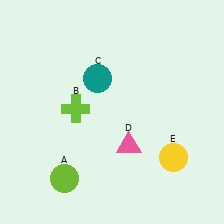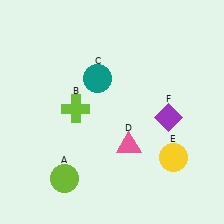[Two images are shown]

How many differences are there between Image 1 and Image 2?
There is 1 difference between the two images.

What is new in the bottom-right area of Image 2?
A purple diamond (F) was added in the bottom-right area of Image 2.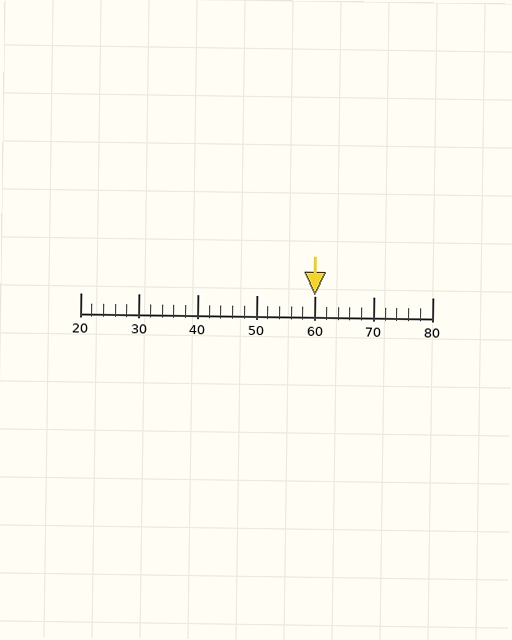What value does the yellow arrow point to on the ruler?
The yellow arrow points to approximately 60.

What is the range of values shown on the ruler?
The ruler shows values from 20 to 80.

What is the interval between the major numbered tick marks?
The major tick marks are spaced 10 units apart.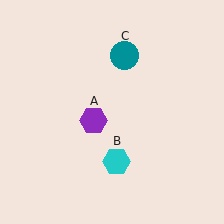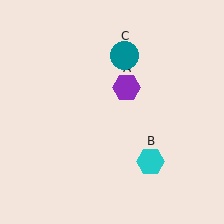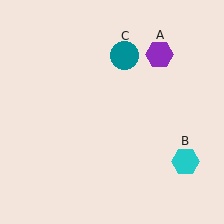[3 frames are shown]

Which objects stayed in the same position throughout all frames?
Teal circle (object C) remained stationary.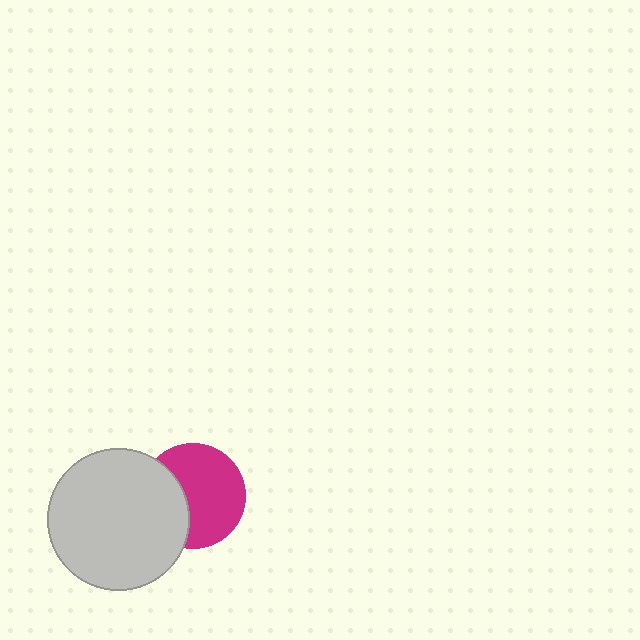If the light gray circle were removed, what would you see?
You would see the complete magenta circle.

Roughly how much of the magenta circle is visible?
Most of it is visible (roughly 65%).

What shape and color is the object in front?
The object in front is a light gray circle.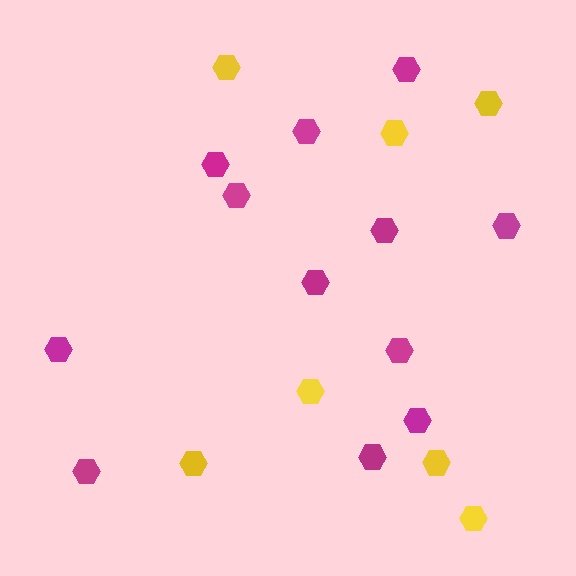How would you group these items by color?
There are 2 groups: one group of magenta hexagons (12) and one group of yellow hexagons (7).